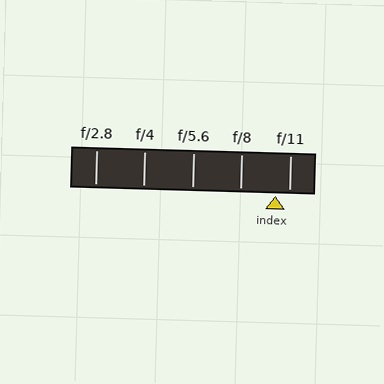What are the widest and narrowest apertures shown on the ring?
The widest aperture shown is f/2.8 and the narrowest is f/11.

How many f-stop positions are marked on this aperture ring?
There are 5 f-stop positions marked.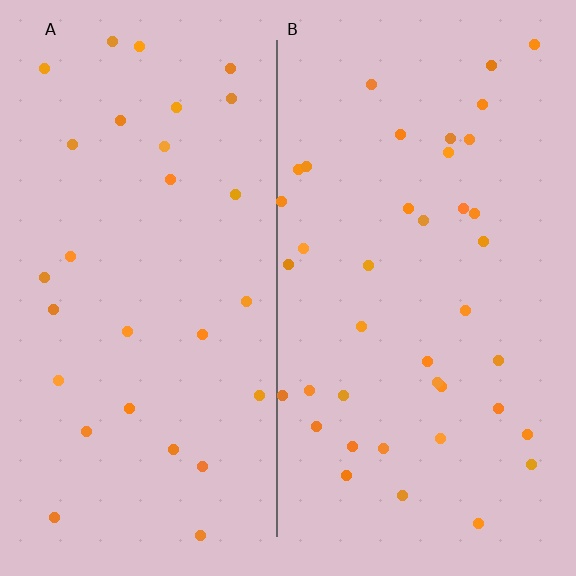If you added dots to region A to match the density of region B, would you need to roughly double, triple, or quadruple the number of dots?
Approximately double.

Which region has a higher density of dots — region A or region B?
B (the right).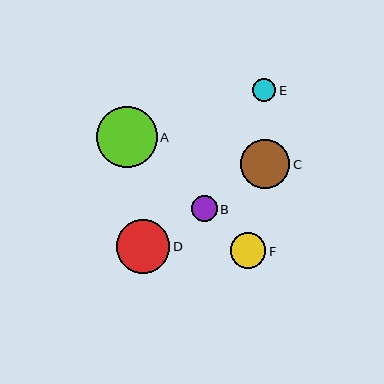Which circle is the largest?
Circle A is the largest with a size of approximately 61 pixels.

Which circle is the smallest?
Circle E is the smallest with a size of approximately 23 pixels.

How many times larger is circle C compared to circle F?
Circle C is approximately 1.4 times the size of circle F.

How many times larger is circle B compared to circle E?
Circle B is approximately 1.1 times the size of circle E.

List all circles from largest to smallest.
From largest to smallest: A, D, C, F, B, E.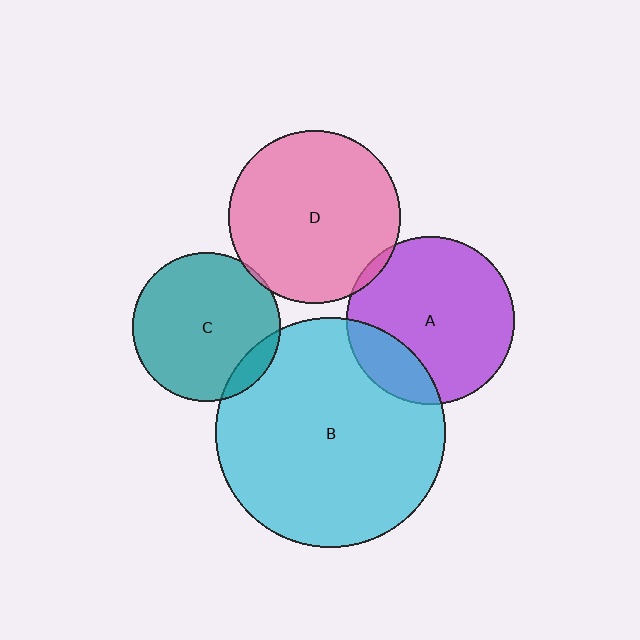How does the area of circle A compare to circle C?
Approximately 1.3 times.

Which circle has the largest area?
Circle B (cyan).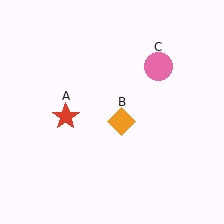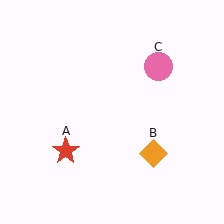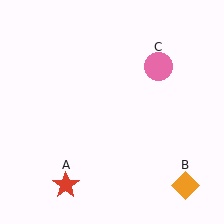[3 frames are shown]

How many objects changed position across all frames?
2 objects changed position: red star (object A), orange diamond (object B).